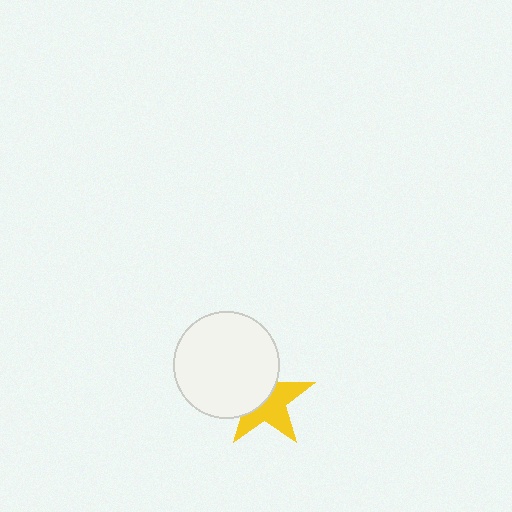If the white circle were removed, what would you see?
You would see the complete yellow star.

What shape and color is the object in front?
The object in front is a white circle.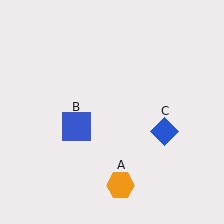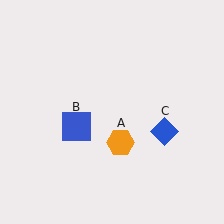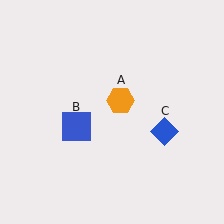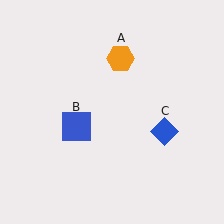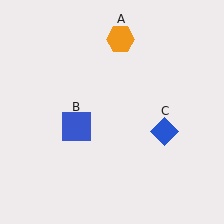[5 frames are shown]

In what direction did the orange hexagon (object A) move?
The orange hexagon (object A) moved up.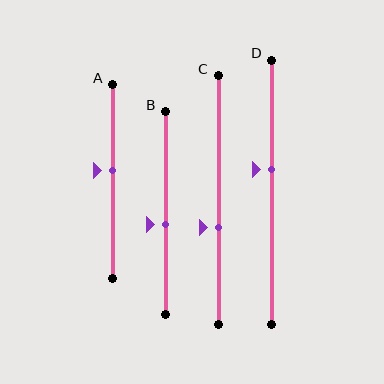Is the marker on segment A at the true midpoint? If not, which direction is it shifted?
No, the marker on segment A is shifted upward by about 6% of the segment length.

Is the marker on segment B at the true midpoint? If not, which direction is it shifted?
No, the marker on segment B is shifted downward by about 6% of the segment length.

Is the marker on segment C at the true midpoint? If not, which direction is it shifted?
No, the marker on segment C is shifted downward by about 11% of the segment length.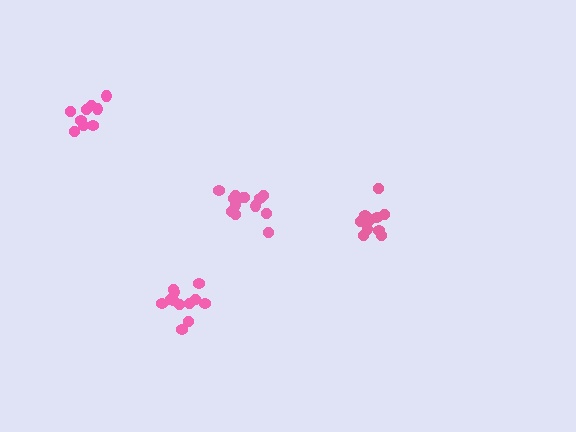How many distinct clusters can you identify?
There are 4 distinct clusters.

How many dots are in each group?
Group 1: 10 dots, Group 2: 14 dots, Group 3: 12 dots, Group 4: 9 dots (45 total).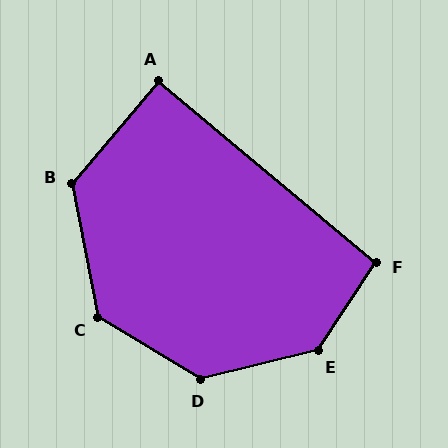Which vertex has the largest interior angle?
E, at approximately 138 degrees.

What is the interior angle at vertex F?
Approximately 96 degrees (obtuse).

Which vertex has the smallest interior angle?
A, at approximately 90 degrees.